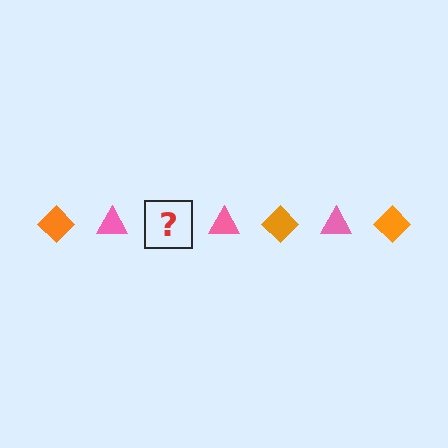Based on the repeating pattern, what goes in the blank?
The blank should be an orange diamond.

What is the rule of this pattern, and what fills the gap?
The rule is that the pattern alternates between orange diamond and pink triangle. The gap should be filled with an orange diamond.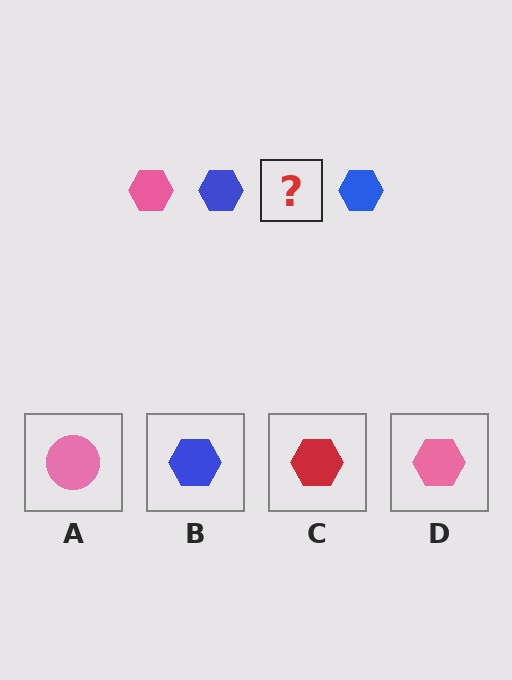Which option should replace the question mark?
Option D.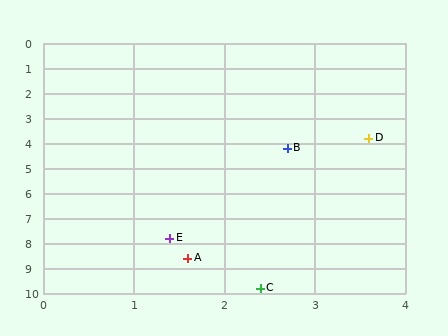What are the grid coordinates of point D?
Point D is at approximately (3.6, 3.8).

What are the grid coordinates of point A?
Point A is at approximately (1.6, 8.6).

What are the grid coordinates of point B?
Point B is at approximately (2.7, 4.2).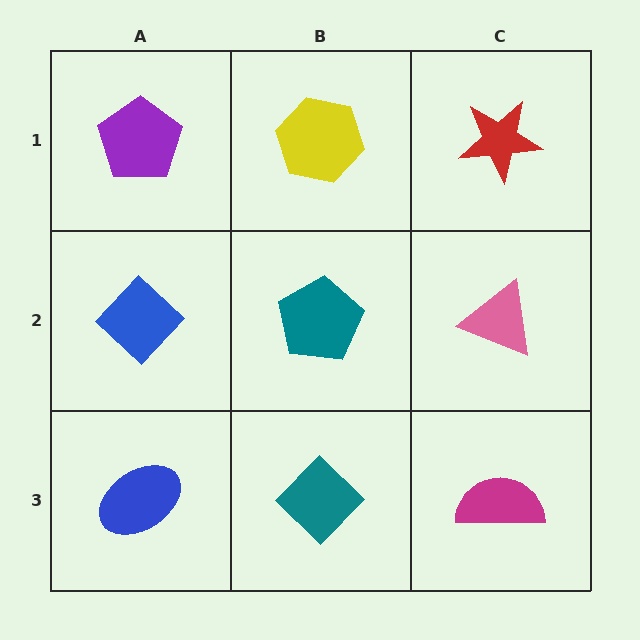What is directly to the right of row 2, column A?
A teal pentagon.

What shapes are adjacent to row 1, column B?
A teal pentagon (row 2, column B), a purple pentagon (row 1, column A), a red star (row 1, column C).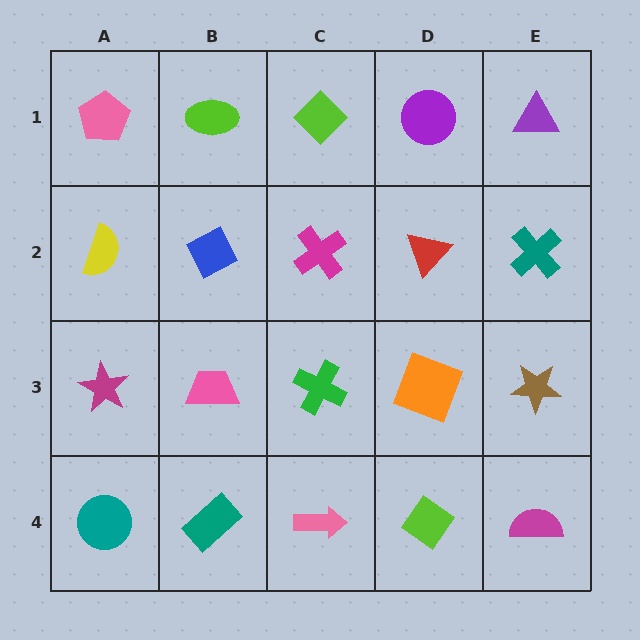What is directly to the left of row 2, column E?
A red triangle.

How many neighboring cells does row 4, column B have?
3.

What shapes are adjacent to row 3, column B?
A blue diamond (row 2, column B), a teal rectangle (row 4, column B), a magenta star (row 3, column A), a green cross (row 3, column C).